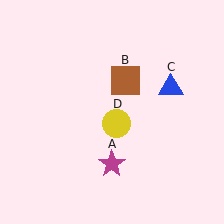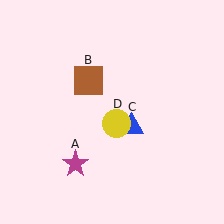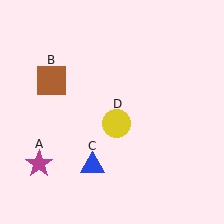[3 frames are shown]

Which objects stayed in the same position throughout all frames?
Yellow circle (object D) remained stationary.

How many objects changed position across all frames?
3 objects changed position: magenta star (object A), brown square (object B), blue triangle (object C).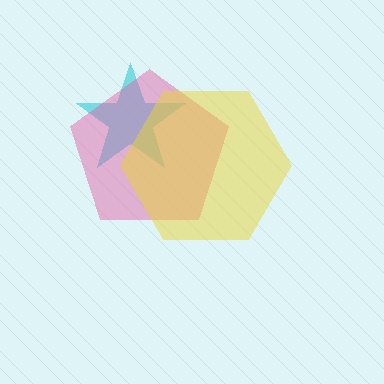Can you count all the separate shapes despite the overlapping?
Yes, there are 3 separate shapes.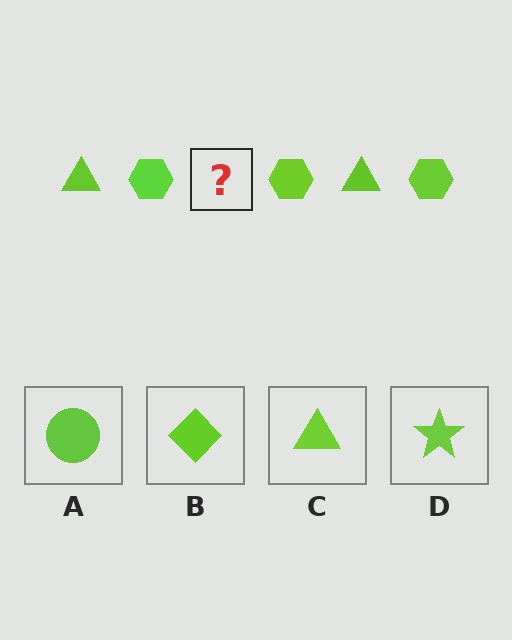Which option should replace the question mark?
Option C.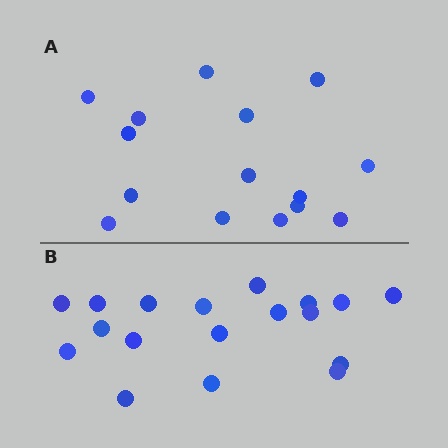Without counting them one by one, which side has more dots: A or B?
Region B (the bottom region) has more dots.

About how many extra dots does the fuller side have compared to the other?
Region B has just a few more — roughly 2 or 3 more dots than region A.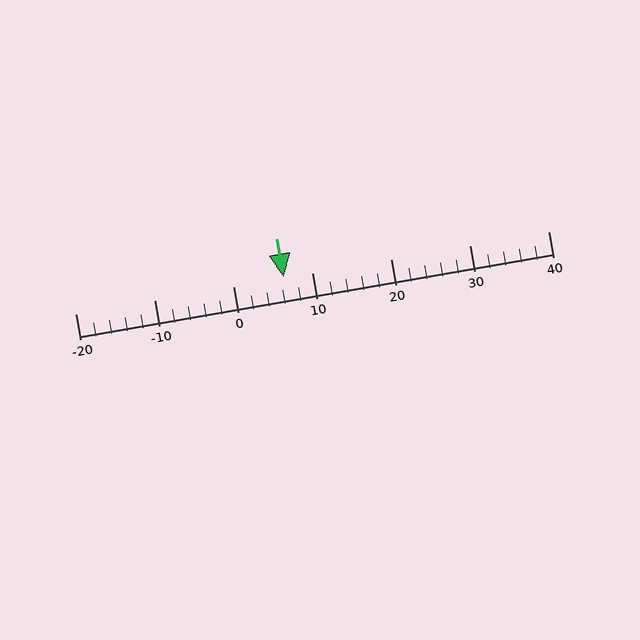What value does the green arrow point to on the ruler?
The green arrow points to approximately 6.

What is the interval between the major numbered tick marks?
The major tick marks are spaced 10 units apart.